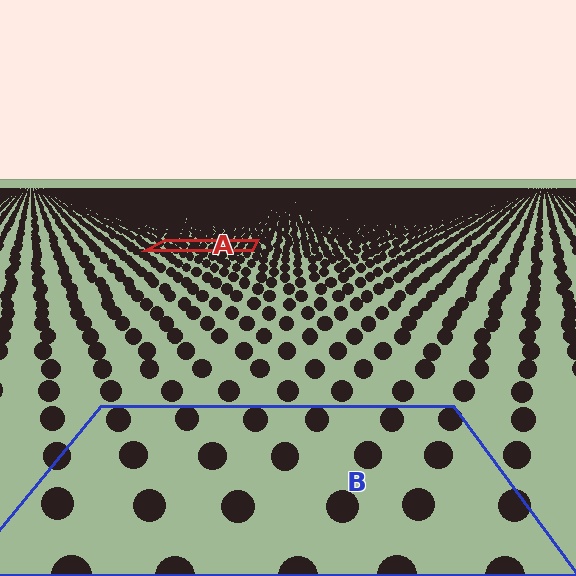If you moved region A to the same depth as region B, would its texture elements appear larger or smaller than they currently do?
They would appear larger. At a closer depth, the same texture elements are projected at a bigger on-screen size.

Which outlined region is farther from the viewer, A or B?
Region A is farther from the viewer — the texture elements inside it appear smaller and more densely packed.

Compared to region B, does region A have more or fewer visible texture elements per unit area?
Region A has more texture elements per unit area — they are packed more densely because it is farther away.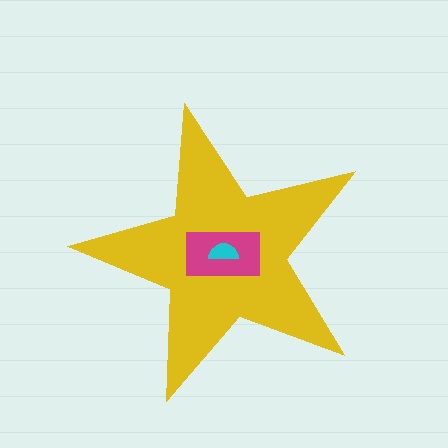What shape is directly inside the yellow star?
The magenta rectangle.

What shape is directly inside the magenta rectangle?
The cyan semicircle.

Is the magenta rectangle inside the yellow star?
Yes.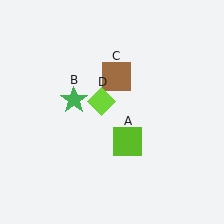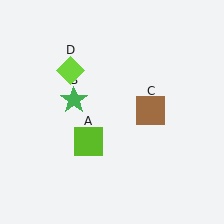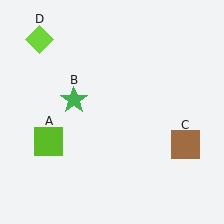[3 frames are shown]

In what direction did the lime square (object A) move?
The lime square (object A) moved left.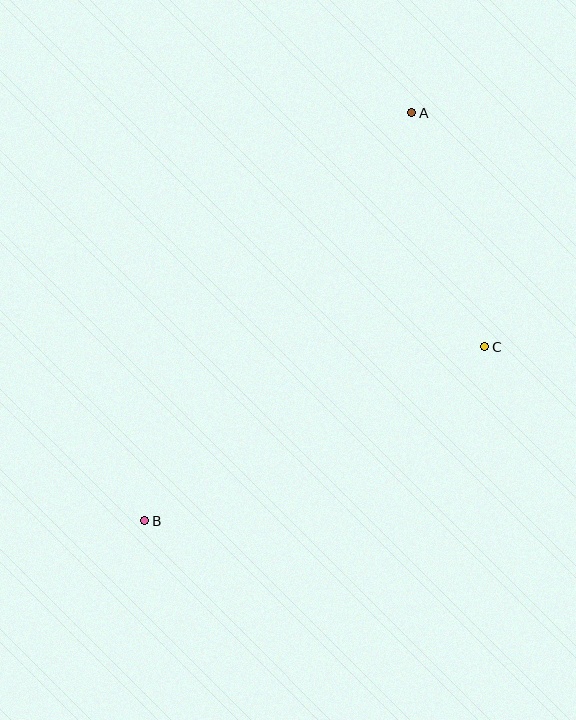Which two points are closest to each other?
Points A and C are closest to each other.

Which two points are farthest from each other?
Points A and B are farthest from each other.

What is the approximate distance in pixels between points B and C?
The distance between B and C is approximately 382 pixels.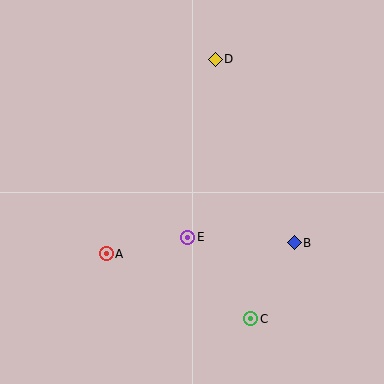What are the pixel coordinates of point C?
Point C is at (251, 319).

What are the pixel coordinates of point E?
Point E is at (188, 237).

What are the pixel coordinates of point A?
Point A is at (106, 254).